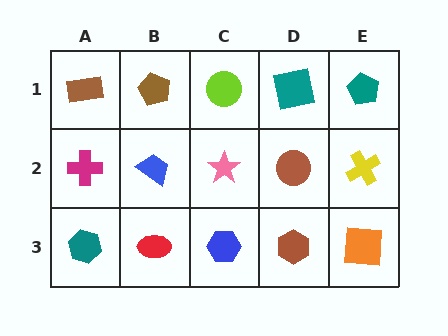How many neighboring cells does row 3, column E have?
2.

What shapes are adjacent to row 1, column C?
A pink star (row 2, column C), a brown pentagon (row 1, column B), a teal square (row 1, column D).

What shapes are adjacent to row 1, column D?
A brown circle (row 2, column D), a lime circle (row 1, column C), a teal pentagon (row 1, column E).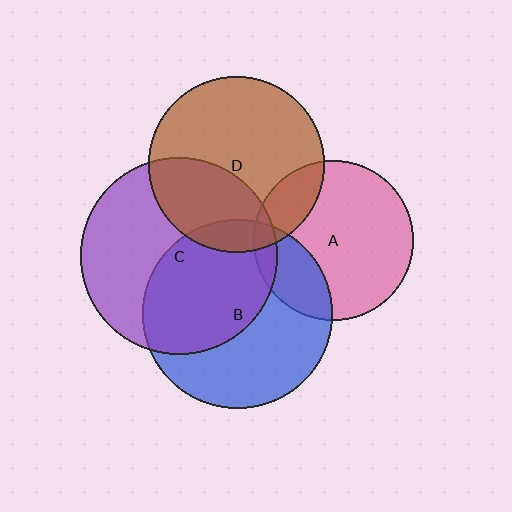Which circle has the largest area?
Circle C (purple).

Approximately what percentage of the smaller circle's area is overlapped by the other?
Approximately 5%.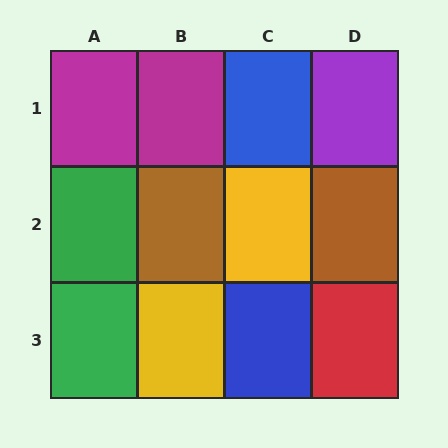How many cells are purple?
1 cell is purple.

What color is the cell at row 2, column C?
Yellow.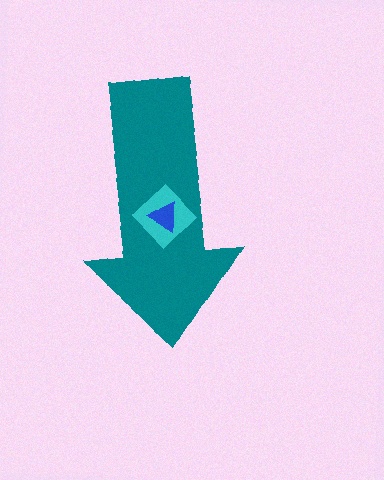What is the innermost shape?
The blue triangle.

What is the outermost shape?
The teal arrow.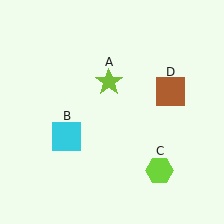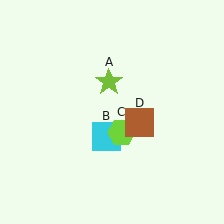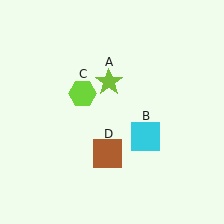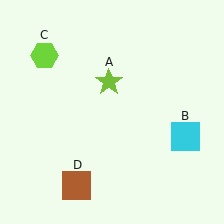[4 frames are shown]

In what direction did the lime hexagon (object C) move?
The lime hexagon (object C) moved up and to the left.